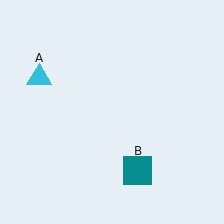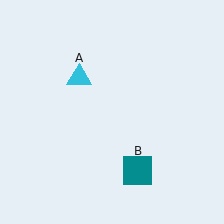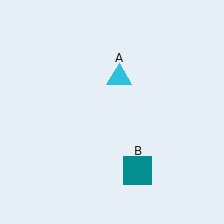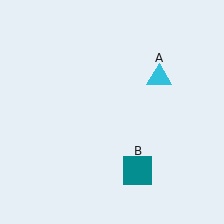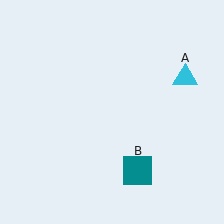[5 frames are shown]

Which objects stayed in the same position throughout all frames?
Teal square (object B) remained stationary.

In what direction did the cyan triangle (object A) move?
The cyan triangle (object A) moved right.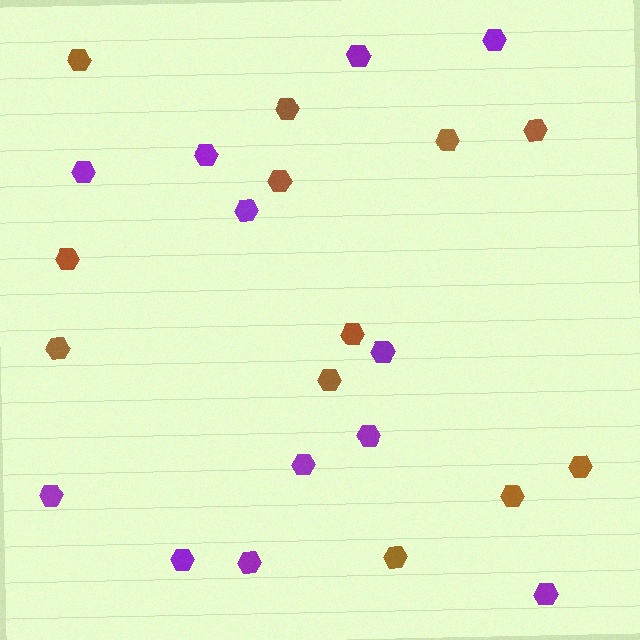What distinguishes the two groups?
There are 2 groups: one group of brown hexagons (12) and one group of purple hexagons (12).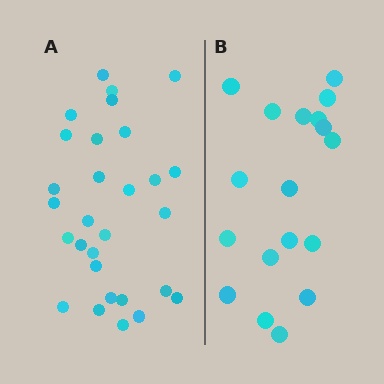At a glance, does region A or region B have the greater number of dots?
Region A (the left region) has more dots.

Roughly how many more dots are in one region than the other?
Region A has roughly 12 or so more dots than region B.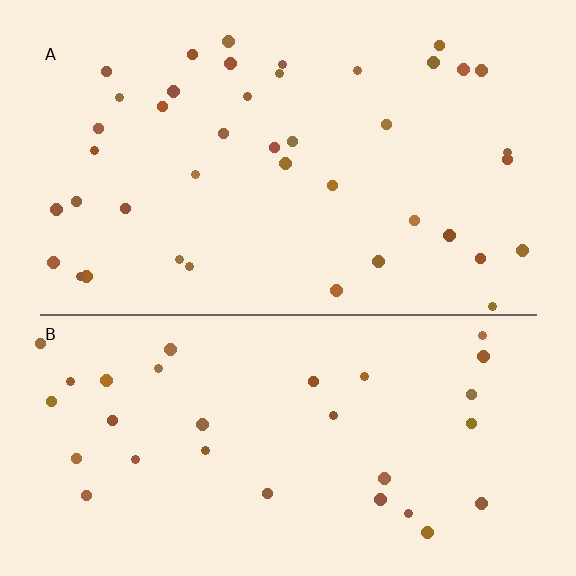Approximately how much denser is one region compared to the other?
Approximately 1.3× — region A over region B.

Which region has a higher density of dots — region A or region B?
A (the top).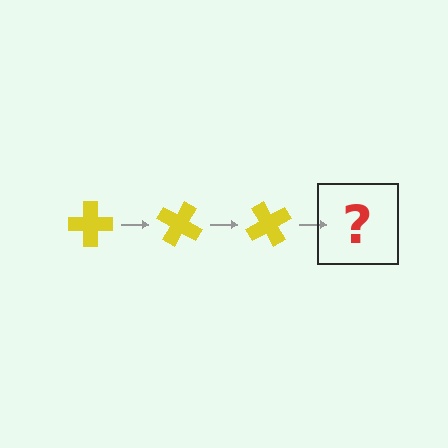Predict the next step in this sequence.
The next step is a yellow cross rotated 90 degrees.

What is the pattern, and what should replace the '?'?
The pattern is that the cross rotates 30 degrees each step. The '?' should be a yellow cross rotated 90 degrees.